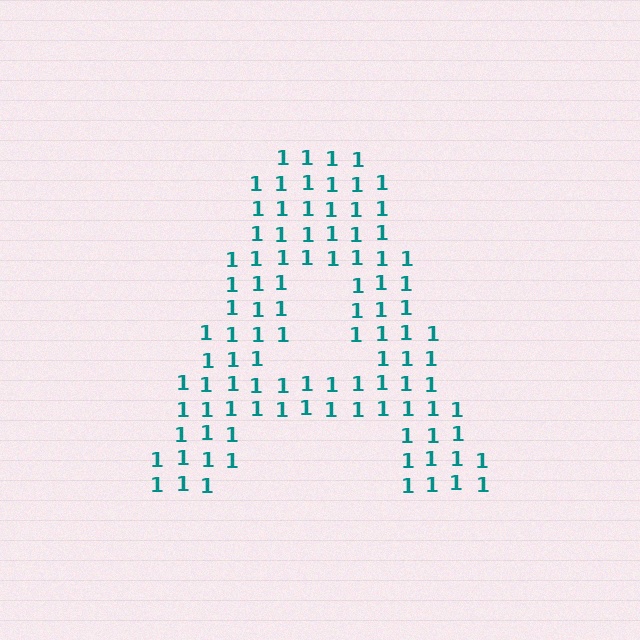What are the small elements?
The small elements are digit 1's.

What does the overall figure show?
The overall figure shows the letter A.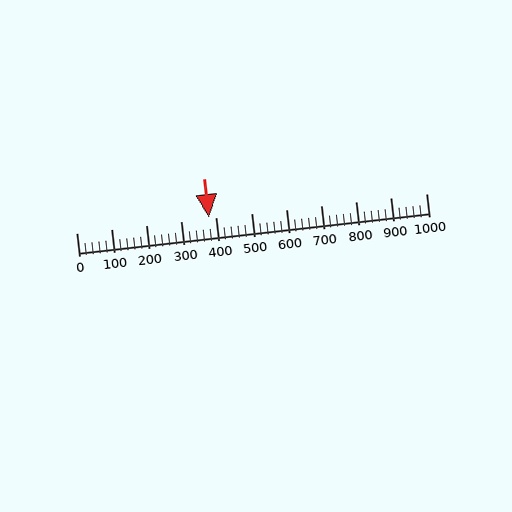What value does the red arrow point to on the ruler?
The red arrow points to approximately 380.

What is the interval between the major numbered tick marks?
The major tick marks are spaced 100 units apart.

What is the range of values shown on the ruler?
The ruler shows values from 0 to 1000.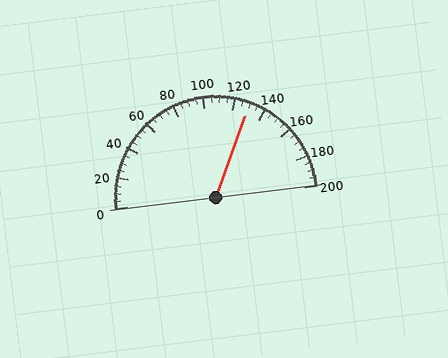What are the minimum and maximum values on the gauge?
The gauge ranges from 0 to 200.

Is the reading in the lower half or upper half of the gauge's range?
The reading is in the upper half of the range (0 to 200).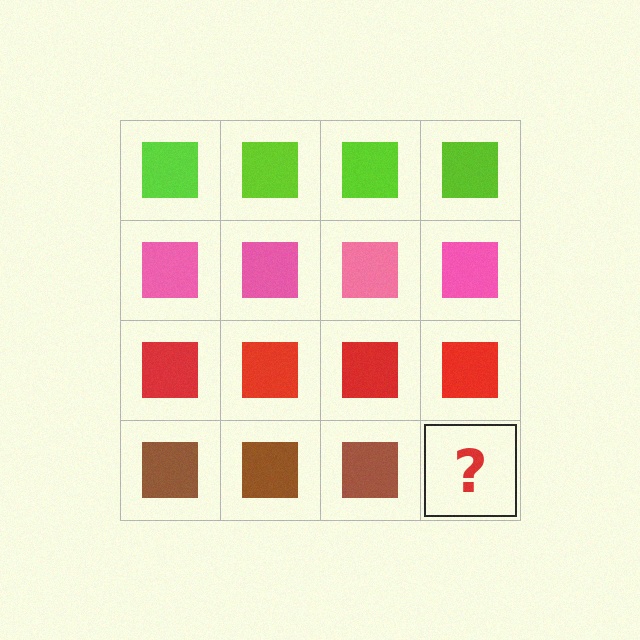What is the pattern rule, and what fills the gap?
The rule is that each row has a consistent color. The gap should be filled with a brown square.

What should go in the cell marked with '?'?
The missing cell should contain a brown square.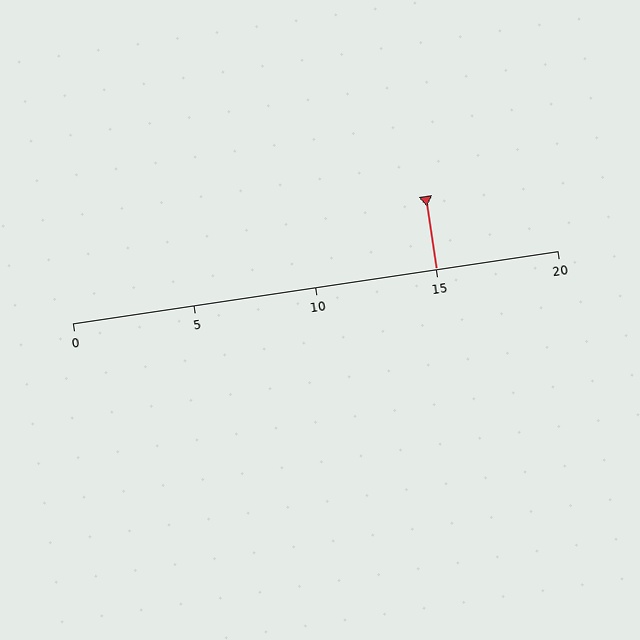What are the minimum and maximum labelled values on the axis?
The axis runs from 0 to 20.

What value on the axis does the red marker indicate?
The marker indicates approximately 15.